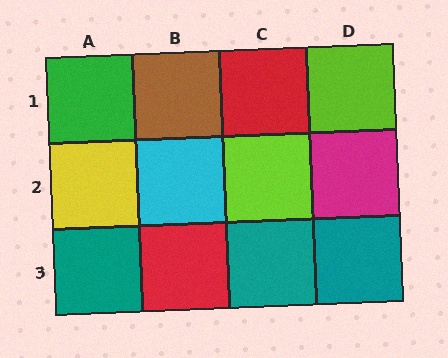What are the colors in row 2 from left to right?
Yellow, cyan, lime, magenta.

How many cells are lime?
2 cells are lime.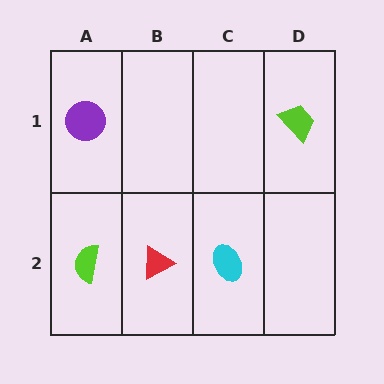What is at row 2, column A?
A lime semicircle.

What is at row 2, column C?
A cyan ellipse.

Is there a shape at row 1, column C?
No, that cell is empty.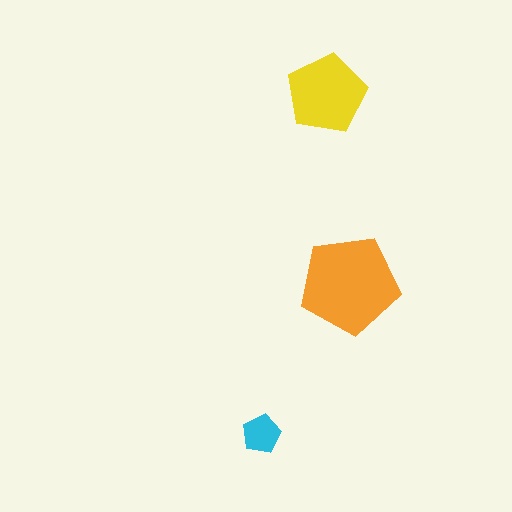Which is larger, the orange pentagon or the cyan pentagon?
The orange one.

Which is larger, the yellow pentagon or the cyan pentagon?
The yellow one.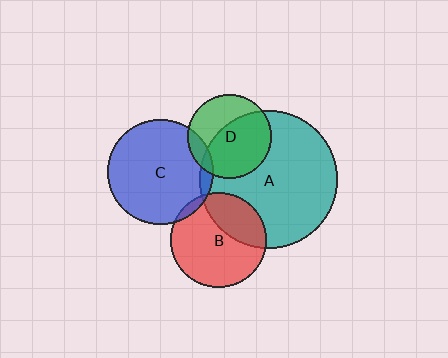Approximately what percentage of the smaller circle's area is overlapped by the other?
Approximately 5%.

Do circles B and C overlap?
Yes.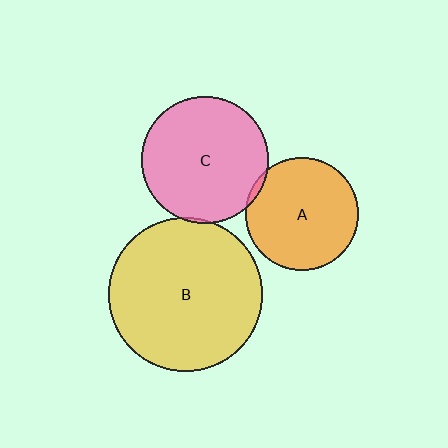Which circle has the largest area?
Circle B (yellow).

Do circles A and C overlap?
Yes.